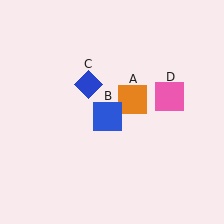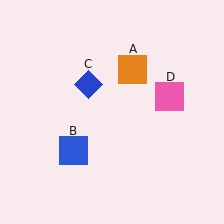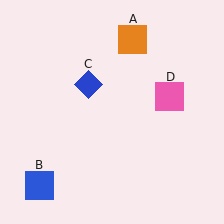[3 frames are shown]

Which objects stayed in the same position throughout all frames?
Blue diamond (object C) and pink square (object D) remained stationary.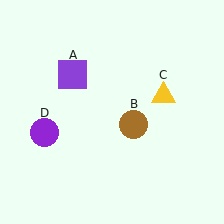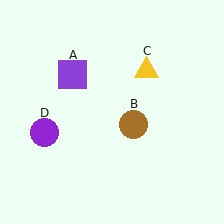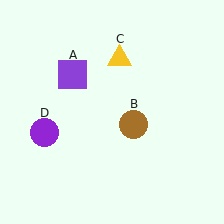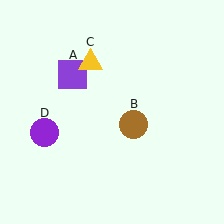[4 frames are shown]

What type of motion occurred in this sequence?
The yellow triangle (object C) rotated counterclockwise around the center of the scene.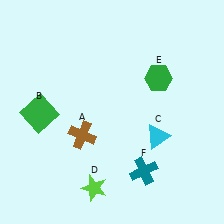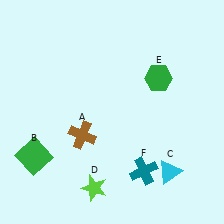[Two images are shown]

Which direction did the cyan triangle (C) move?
The cyan triangle (C) moved down.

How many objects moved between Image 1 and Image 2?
2 objects moved between the two images.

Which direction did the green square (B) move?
The green square (B) moved down.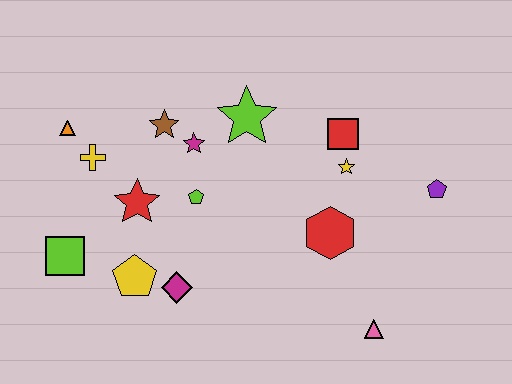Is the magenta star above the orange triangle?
No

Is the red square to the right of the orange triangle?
Yes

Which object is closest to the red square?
The yellow star is closest to the red square.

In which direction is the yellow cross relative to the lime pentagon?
The yellow cross is to the left of the lime pentagon.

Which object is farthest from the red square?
The lime square is farthest from the red square.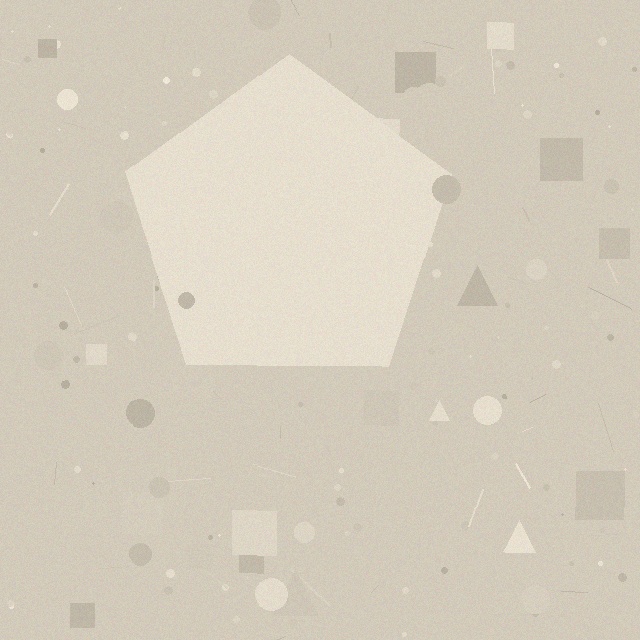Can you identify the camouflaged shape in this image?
The camouflaged shape is a pentagon.